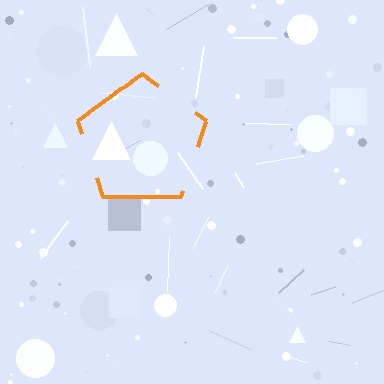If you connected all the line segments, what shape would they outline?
They would outline a pentagon.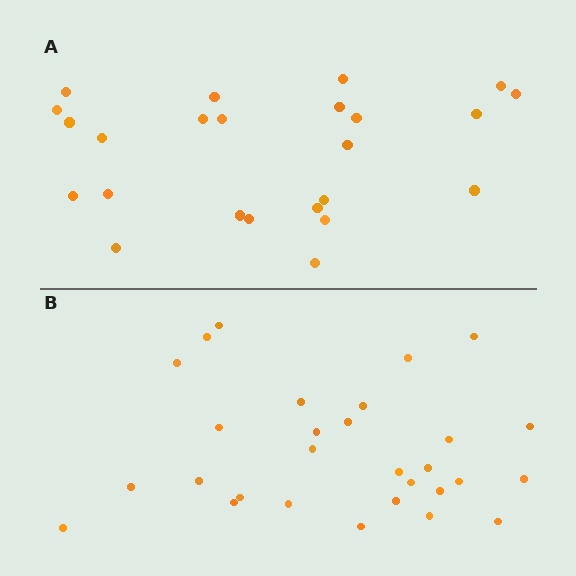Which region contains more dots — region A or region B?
Region B (the bottom region) has more dots.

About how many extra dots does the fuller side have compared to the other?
Region B has about 5 more dots than region A.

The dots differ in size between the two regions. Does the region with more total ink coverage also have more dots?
No. Region A has more total ink coverage because its dots are larger, but region B actually contains more individual dots. Total area can be misleading — the number of items is what matters here.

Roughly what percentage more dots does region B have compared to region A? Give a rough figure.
About 20% more.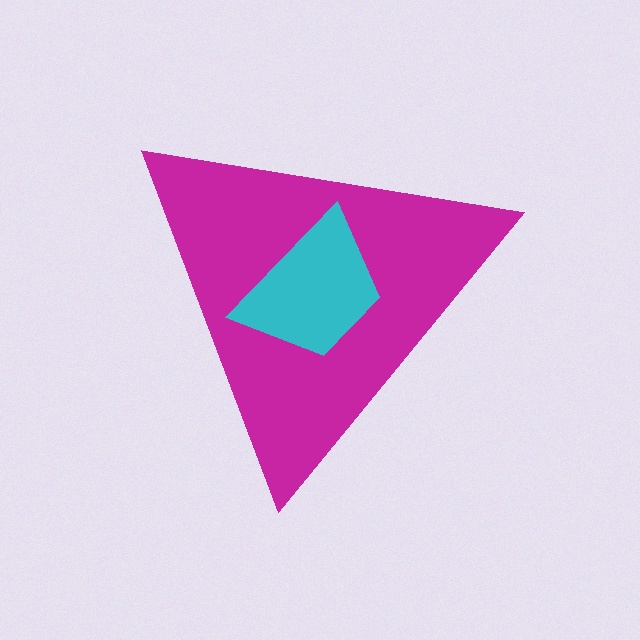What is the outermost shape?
The magenta triangle.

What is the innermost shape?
The cyan trapezoid.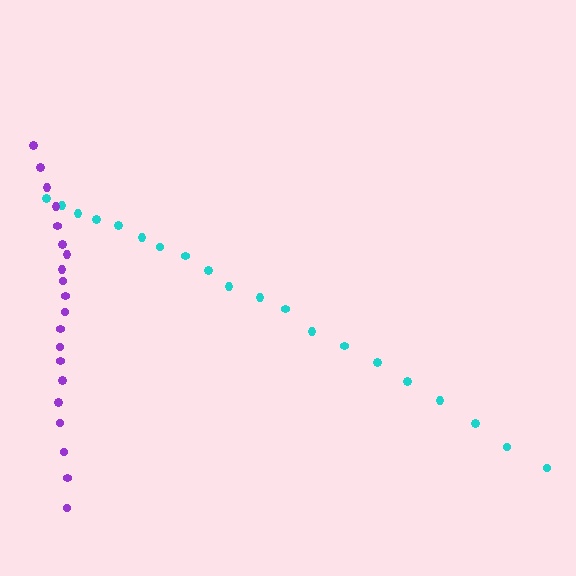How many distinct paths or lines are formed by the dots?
There are 2 distinct paths.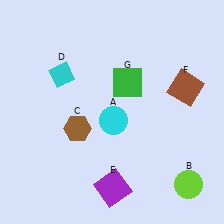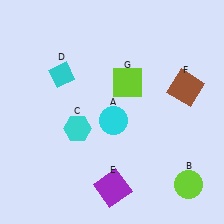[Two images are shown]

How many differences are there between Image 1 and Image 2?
There are 2 differences between the two images.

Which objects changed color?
C changed from brown to cyan. G changed from green to lime.